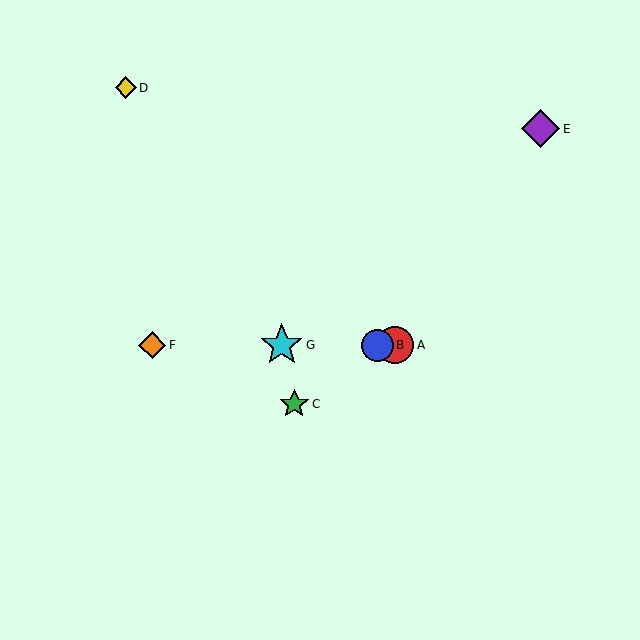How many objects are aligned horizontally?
4 objects (A, B, F, G) are aligned horizontally.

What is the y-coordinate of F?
Object F is at y≈345.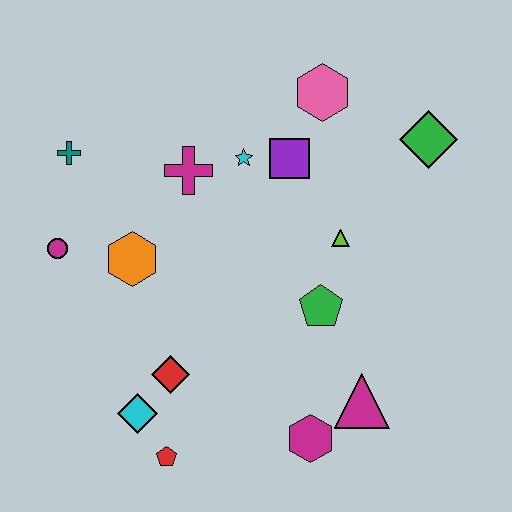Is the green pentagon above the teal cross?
No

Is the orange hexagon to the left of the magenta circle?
No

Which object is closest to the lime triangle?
The green pentagon is closest to the lime triangle.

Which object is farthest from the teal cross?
The magenta triangle is farthest from the teal cross.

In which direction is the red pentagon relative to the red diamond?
The red pentagon is below the red diamond.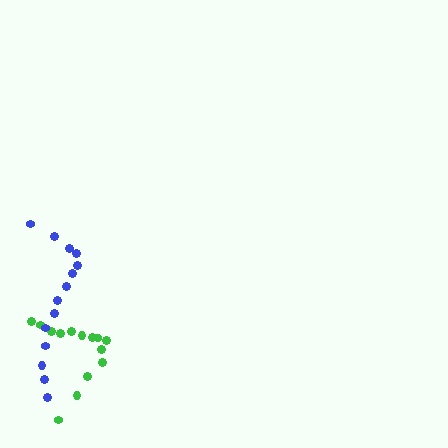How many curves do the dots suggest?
There are 2 distinct paths.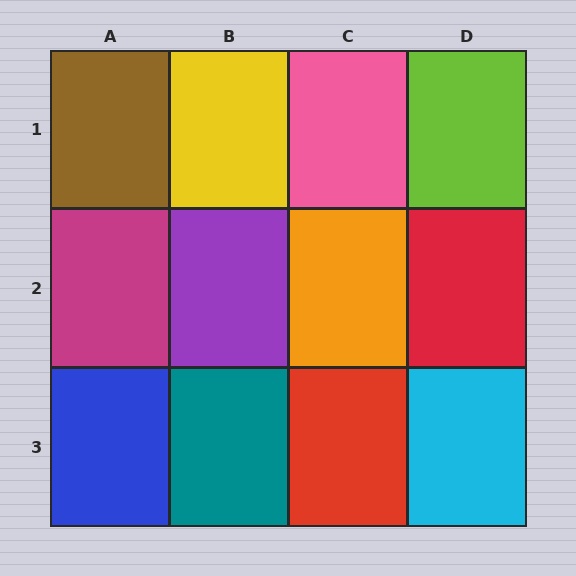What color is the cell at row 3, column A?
Blue.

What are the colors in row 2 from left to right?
Magenta, purple, orange, red.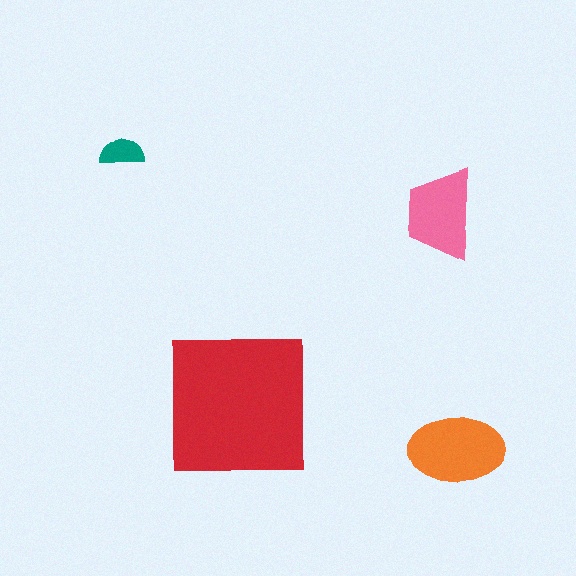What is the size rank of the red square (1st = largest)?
1st.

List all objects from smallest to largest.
The teal semicircle, the pink trapezoid, the orange ellipse, the red square.